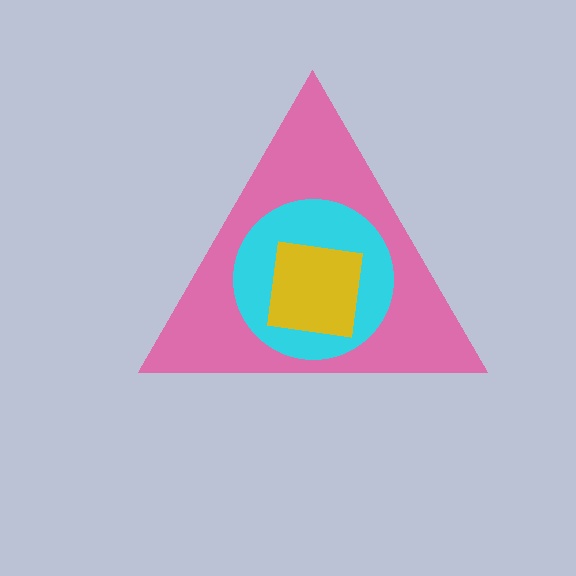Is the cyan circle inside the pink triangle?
Yes.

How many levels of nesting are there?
3.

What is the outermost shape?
The pink triangle.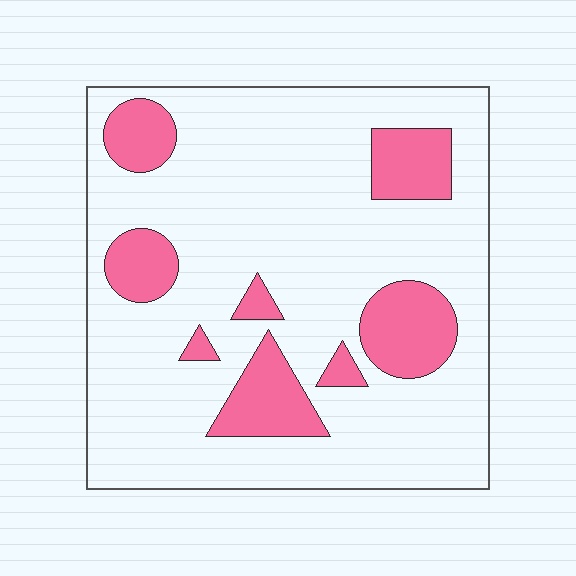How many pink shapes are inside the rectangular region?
8.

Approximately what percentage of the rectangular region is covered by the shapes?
Approximately 20%.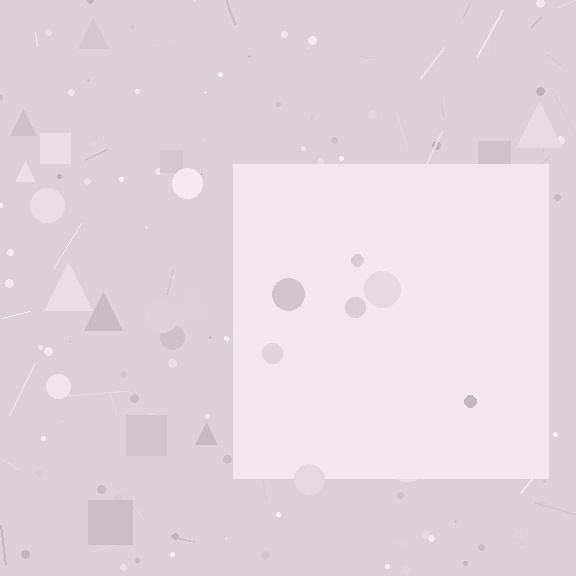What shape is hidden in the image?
A square is hidden in the image.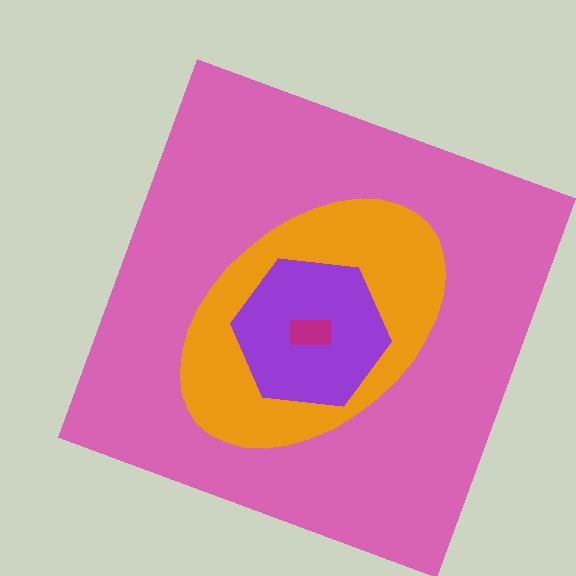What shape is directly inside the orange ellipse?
The purple hexagon.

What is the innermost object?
The magenta rectangle.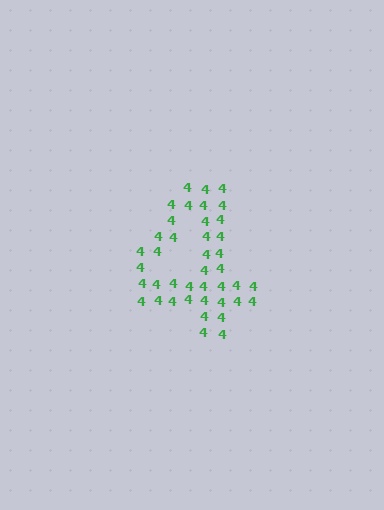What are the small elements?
The small elements are digit 4's.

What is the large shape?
The large shape is the digit 4.